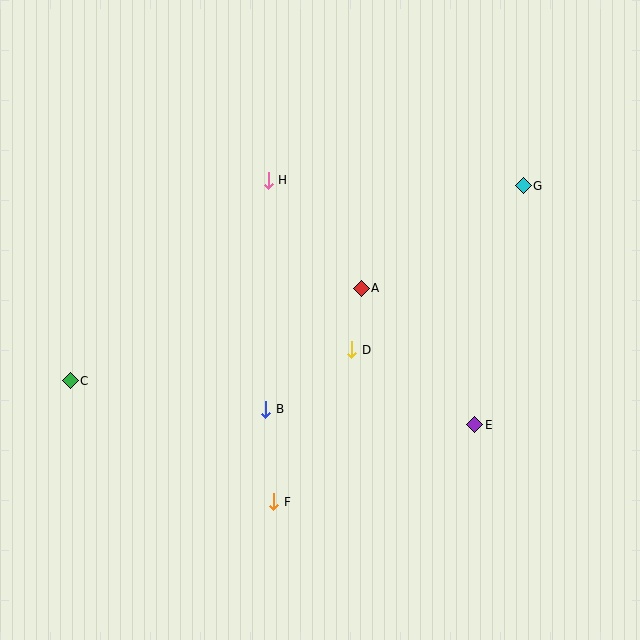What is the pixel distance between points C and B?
The distance between C and B is 197 pixels.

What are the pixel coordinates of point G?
Point G is at (523, 186).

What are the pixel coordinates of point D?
Point D is at (352, 350).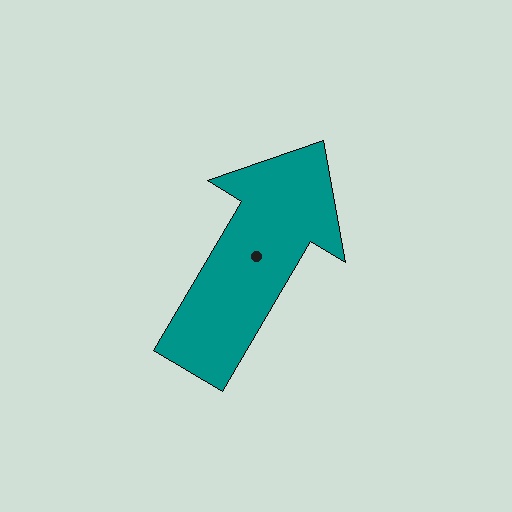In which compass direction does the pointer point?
Northeast.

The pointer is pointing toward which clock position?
Roughly 1 o'clock.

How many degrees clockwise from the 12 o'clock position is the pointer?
Approximately 30 degrees.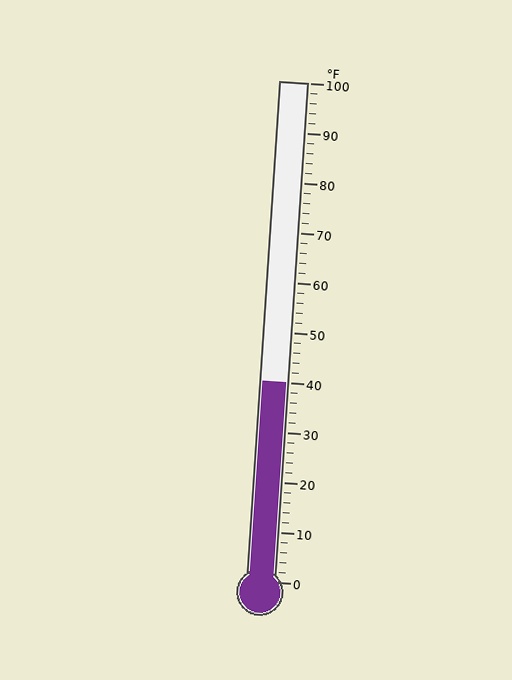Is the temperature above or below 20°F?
The temperature is above 20°F.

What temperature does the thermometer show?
The thermometer shows approximately 40°F.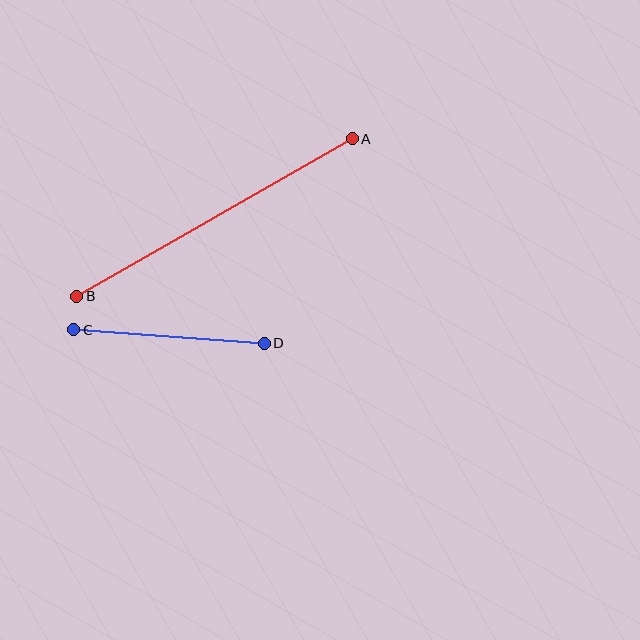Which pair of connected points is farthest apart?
Points A and B are farthest apart.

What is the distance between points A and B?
The distance is approximately 317 pixels.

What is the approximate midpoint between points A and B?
The midpoint is at approximately (214, 217) pixels.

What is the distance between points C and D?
The distance is approximately 191 pixels.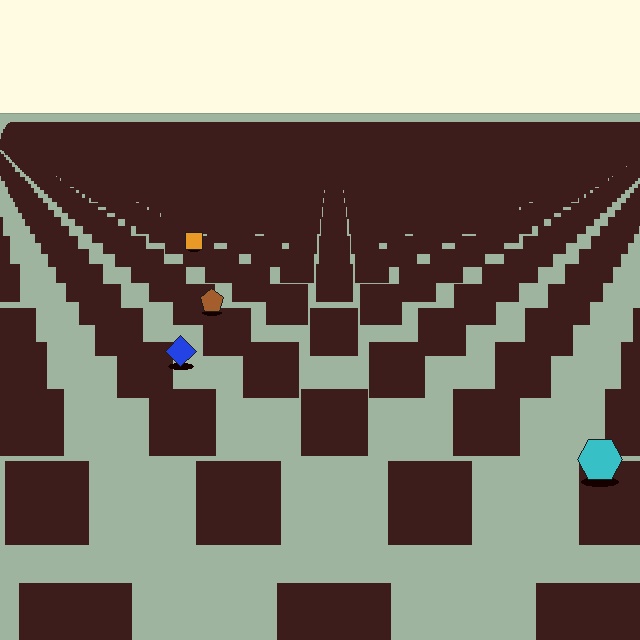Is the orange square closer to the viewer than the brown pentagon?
No. The brown pentagon is closer — you can tell from the texture gradient: the ground texture is coarser near it.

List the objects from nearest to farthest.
From nearest to farthest: the cyan hexagon, the blue diamond, the brown pentagon, the orange square.